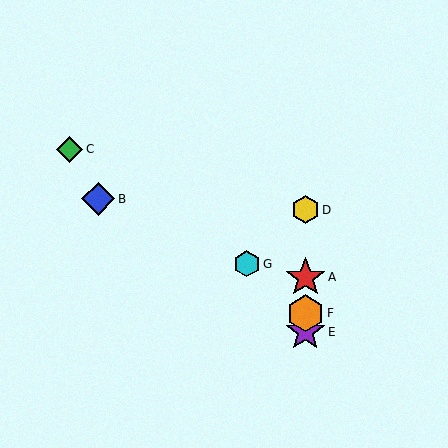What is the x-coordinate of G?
Object G is at x≈247.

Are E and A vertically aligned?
Yes, both are at x≈305.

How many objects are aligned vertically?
4 objects (A, D, E, F) are aligned vertically.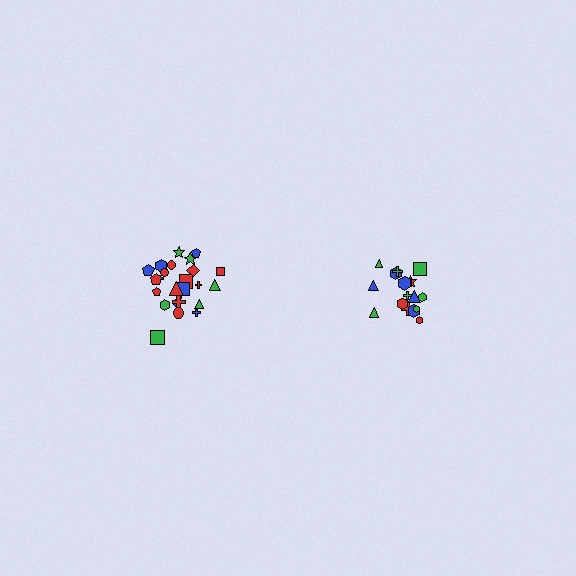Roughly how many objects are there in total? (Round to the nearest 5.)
Roughly 45 objects in total.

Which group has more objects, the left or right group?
The left group.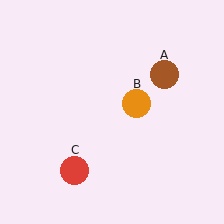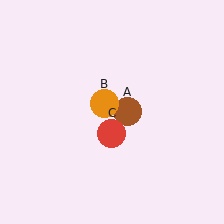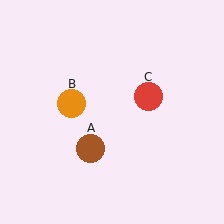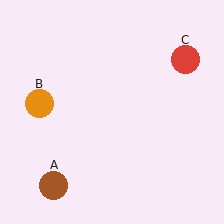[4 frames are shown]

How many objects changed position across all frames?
3 objects changed position: brown circle (object A), orange circle (object B), red circle (object C).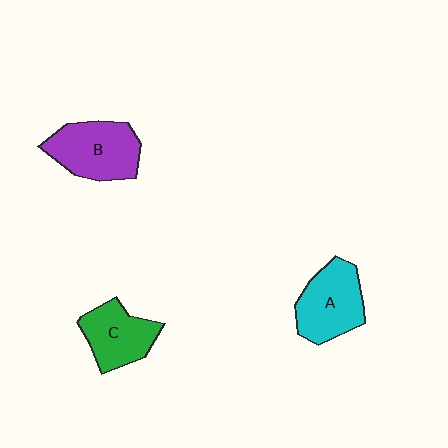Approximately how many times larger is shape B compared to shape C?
Approximately 1.2 times.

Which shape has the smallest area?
Shape C (green).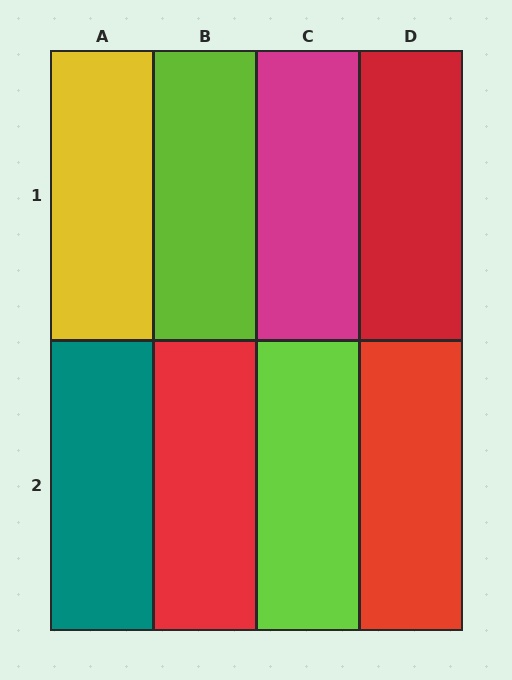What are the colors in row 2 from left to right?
Teal, red, lime, red.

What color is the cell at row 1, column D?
Red.